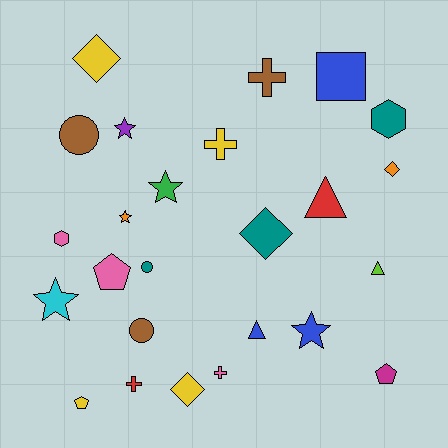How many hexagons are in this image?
There are 2 hexagons.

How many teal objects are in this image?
There are 3 teal objects.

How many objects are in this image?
There are 25 objects.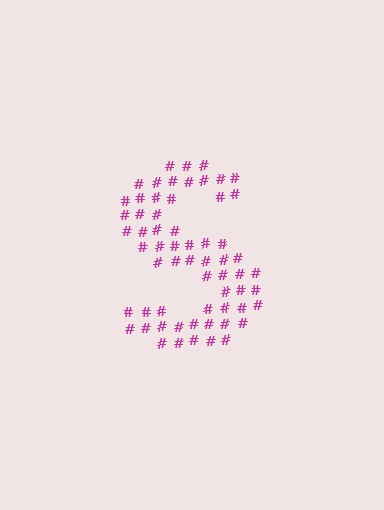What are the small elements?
The small elements are hash symbols.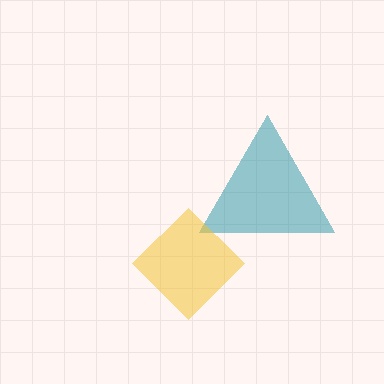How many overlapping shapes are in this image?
There are 2 overlapping shapes in the image.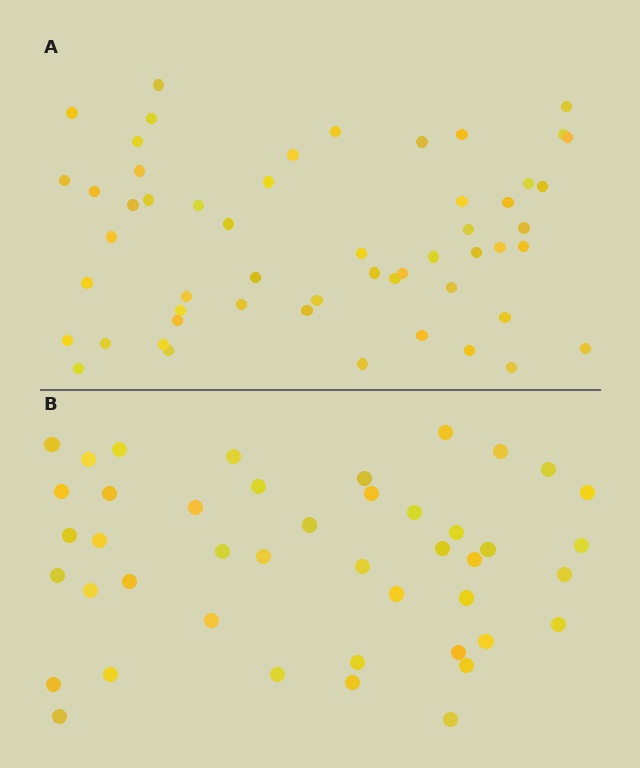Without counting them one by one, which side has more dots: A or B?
Region A (the top region) has more dots.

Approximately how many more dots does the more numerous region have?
Region A has roughly 10 or so more dots than region B.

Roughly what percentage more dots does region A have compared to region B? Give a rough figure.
About 25% more.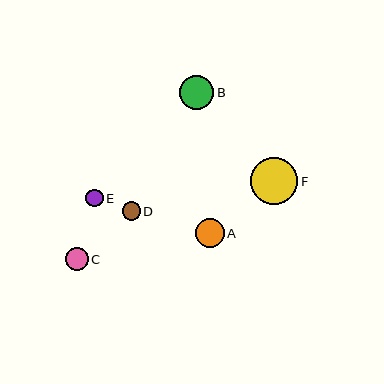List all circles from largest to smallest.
From largest to smallest: F, B, A, C, D, E.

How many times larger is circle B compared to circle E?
Circle B is approximately 1.9 times the size of circle E.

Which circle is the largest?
Circle F is the largest with a size of approximately 47 pixels.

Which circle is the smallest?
Circle E is the smallest with a size of approximately 18 pixels.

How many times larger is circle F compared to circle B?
Circle F is approximately 1.4 times the size of circle B.